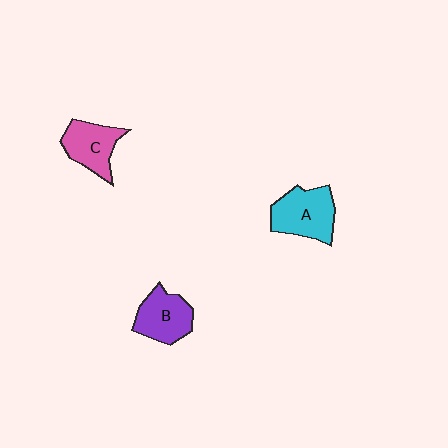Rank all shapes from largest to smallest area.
From largest to smallest: A (cyan), B (purple), C (pink).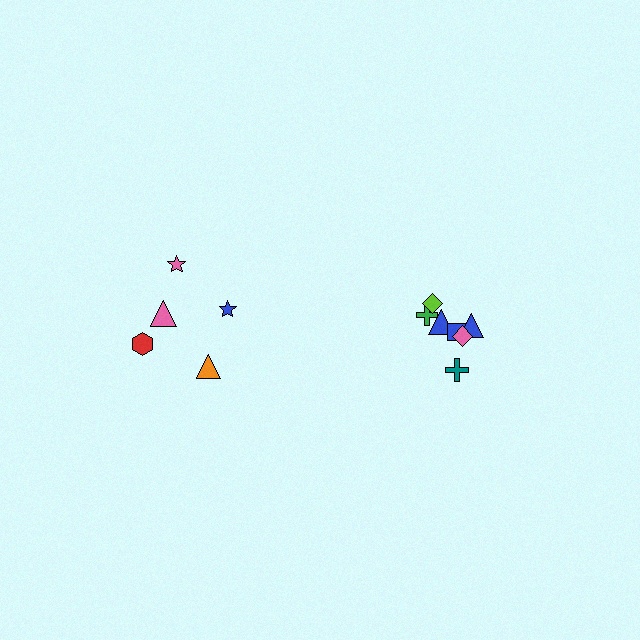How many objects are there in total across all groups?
There are 12 objects.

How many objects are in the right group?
There are 7 objects.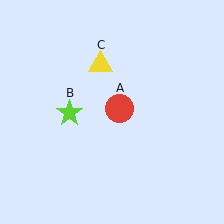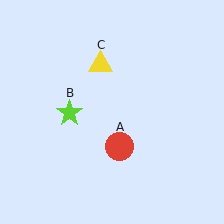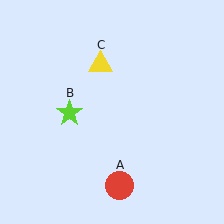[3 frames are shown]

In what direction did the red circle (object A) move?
The red circle (object A) moved down.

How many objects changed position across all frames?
1 object changed position: red circle (object A).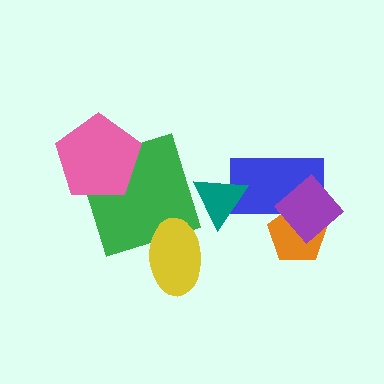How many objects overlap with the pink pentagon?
1 object overlaps with the pink pentagon.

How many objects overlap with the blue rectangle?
3 objects overlap with the blue rectangle.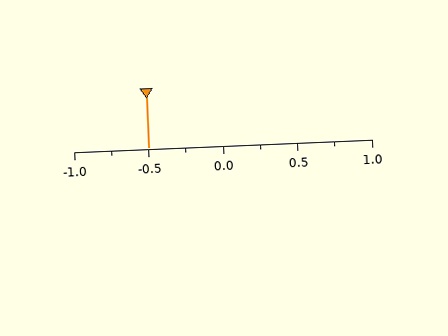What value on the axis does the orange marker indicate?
The marker indicates approximately -0.5.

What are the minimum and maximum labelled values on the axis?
The axis runs from -1.0 to 1.0.